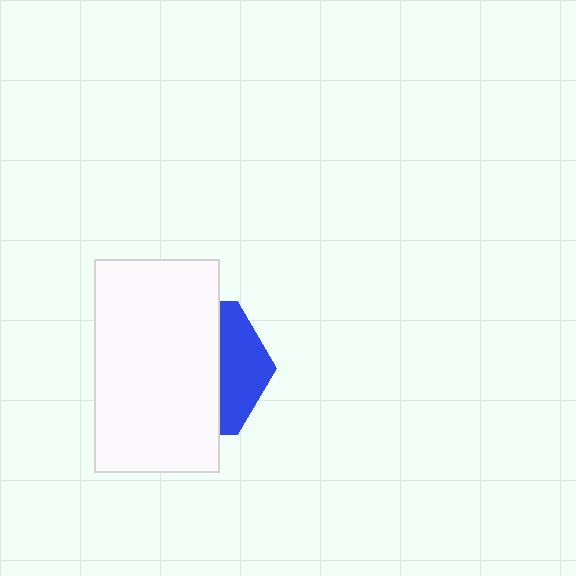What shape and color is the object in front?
The object in front is a white rectangle.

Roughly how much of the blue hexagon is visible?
A small part of it is visible (roughly 33%).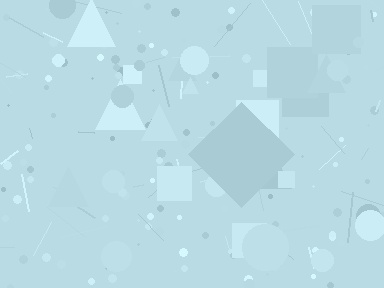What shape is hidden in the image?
A diamond is hidden in the image.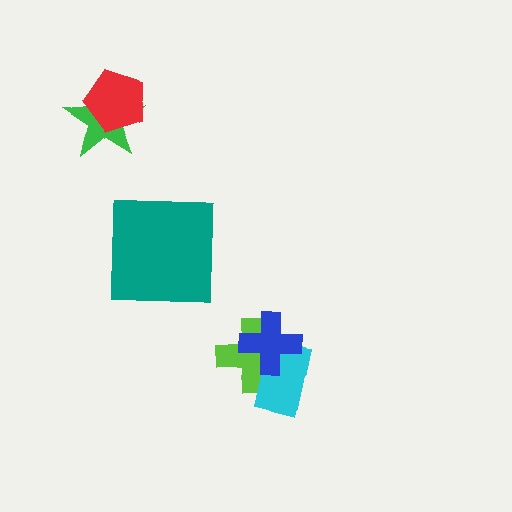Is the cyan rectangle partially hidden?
Yes, it is partially covered by another shape.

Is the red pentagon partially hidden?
No, no other shape covers it.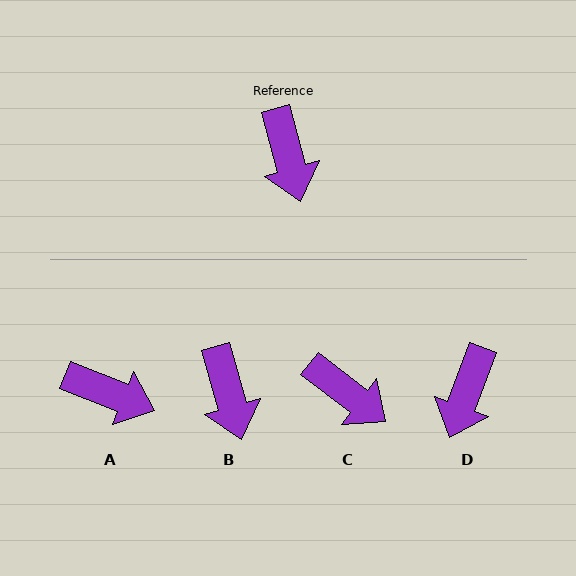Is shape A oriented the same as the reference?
No, it is off by about 53 degrees.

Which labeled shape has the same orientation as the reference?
B.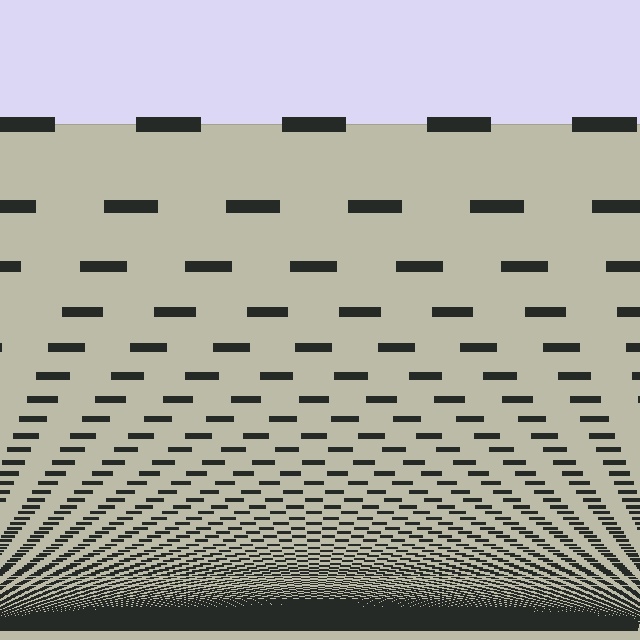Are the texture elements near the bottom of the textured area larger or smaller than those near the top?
Smaller. The gradient is inverted — elements near the bottom are smaller and denser.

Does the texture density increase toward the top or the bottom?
Density increases toward the bottom.